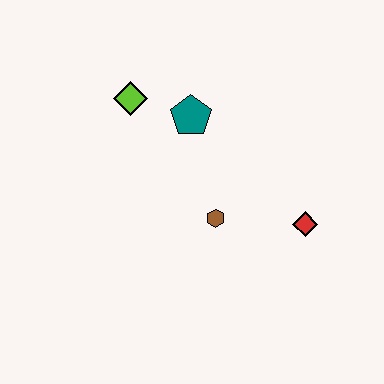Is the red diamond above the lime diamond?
No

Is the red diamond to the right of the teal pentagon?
Yes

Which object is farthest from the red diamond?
The lime diamond is farthest from the red diamond.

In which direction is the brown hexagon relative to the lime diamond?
The brown hexagon is below the lime diamond.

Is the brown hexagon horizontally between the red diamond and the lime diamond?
Yes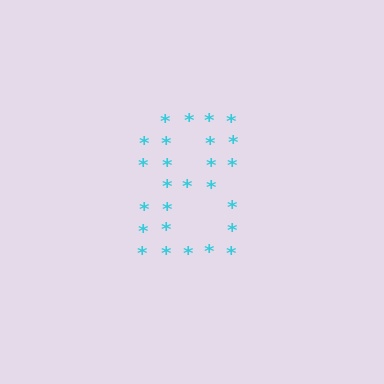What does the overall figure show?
The overall figure shows the digit 8.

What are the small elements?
The small elements are asterisks.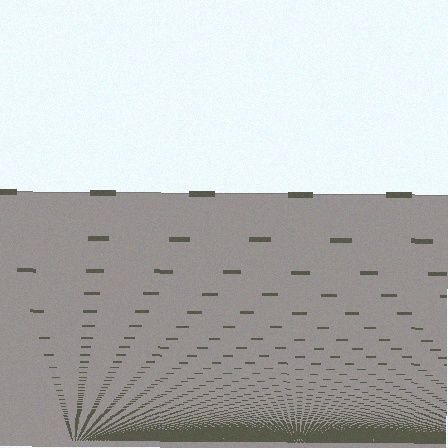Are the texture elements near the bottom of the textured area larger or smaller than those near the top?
Smaller. The gradient is inverted — elements near the bottom are smaller and denser.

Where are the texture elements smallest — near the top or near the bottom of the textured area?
Near the bottom.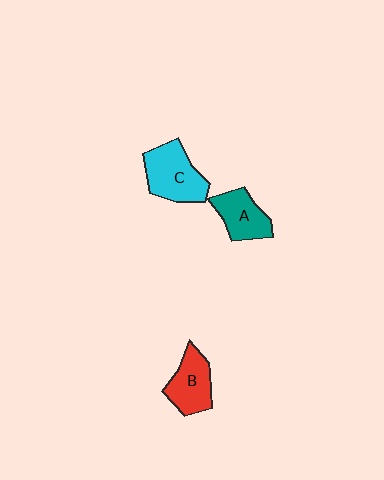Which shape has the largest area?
Shape C (cyan).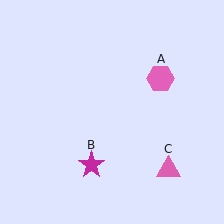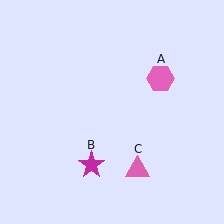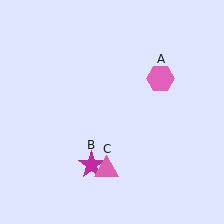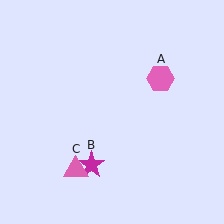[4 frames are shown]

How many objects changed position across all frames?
1 object changed position: pink triangle (object C).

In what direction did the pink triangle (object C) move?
The pink triangle (object C) moved left.